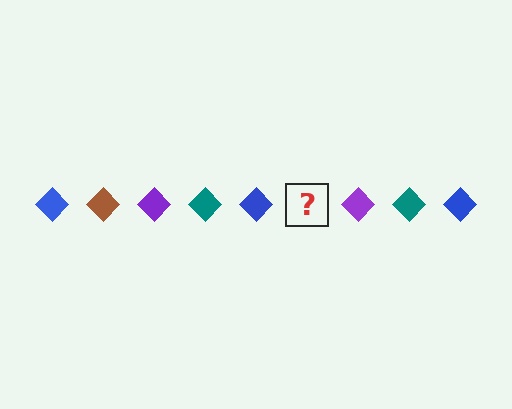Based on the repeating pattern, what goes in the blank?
The blank should be a brown diamond.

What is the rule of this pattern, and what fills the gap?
The rule is that the pattern cycles through blue, brown, purple, teal diamonds. The gap should be filled with a brown diamond.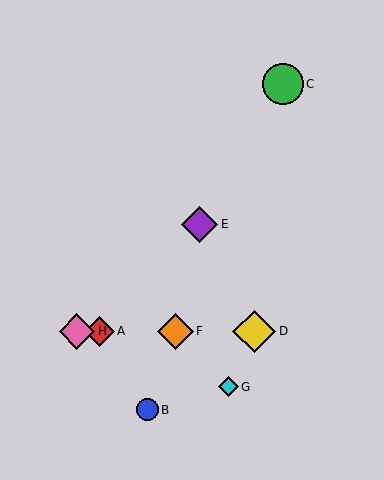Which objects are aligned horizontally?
Objects A, D, F, H are aligned horizontally.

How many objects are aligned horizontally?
4 objects (A, D, F, H) are aligned horizontally.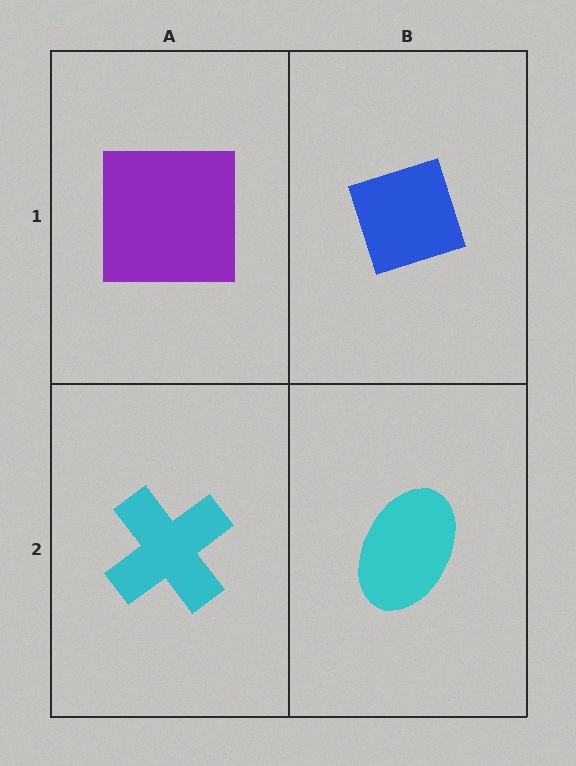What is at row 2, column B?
A cyan ellipse.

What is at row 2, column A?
A cyan cross.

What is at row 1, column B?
A blue diamond.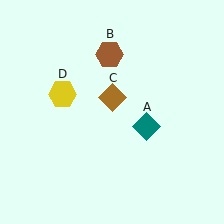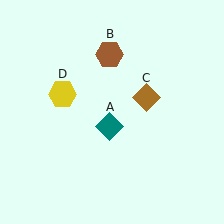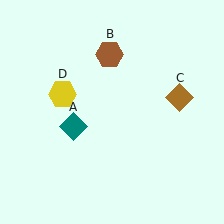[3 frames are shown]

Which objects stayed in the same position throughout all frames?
Brown hexagon (object B) and yellow hexagon (object D) remained stationary.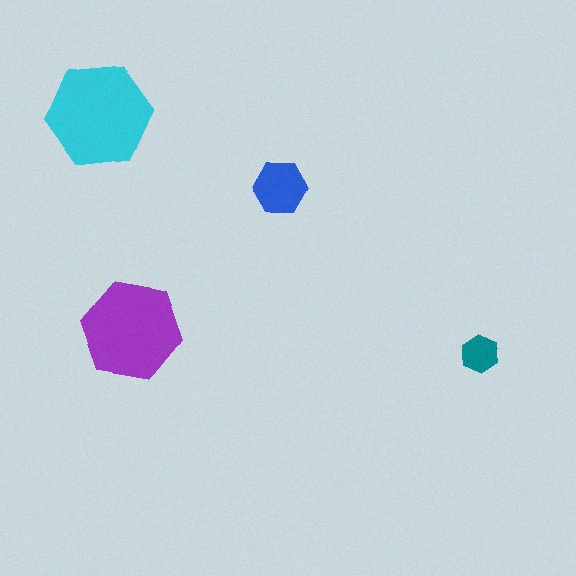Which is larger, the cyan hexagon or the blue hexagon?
The cyan one.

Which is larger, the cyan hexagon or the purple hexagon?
The cyan one.